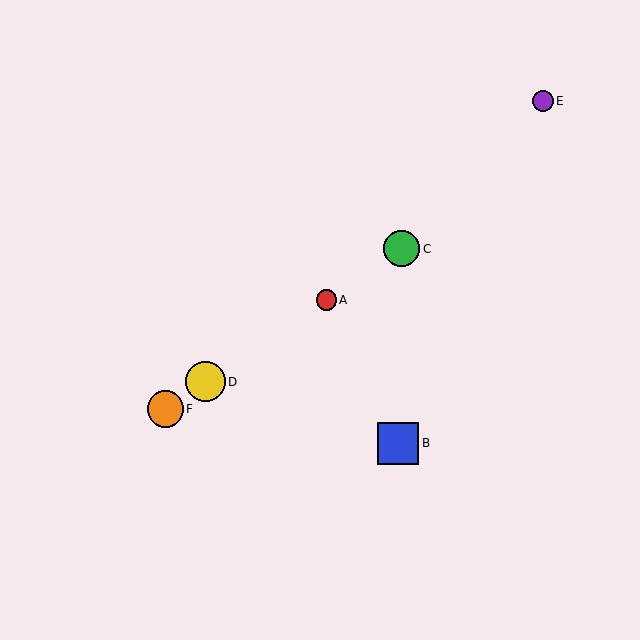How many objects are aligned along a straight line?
4 objects (A, C, D, F) are aligned along a straight line.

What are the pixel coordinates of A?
Object A is at (326, 300).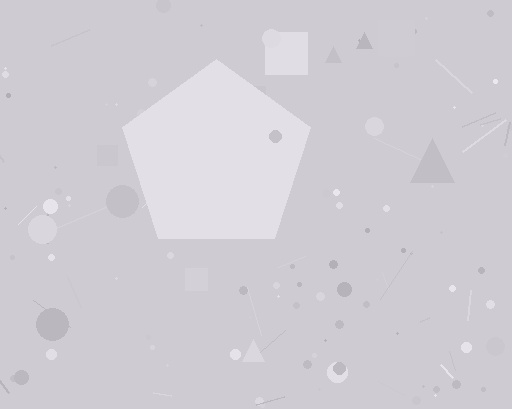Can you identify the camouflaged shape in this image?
The camouflaged shape is a pentagon.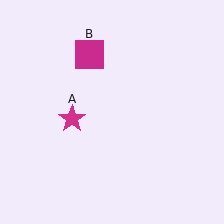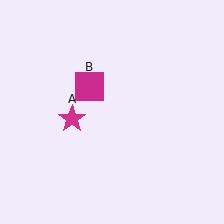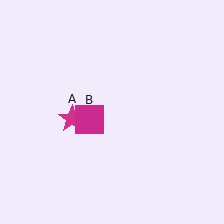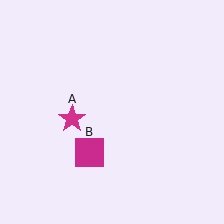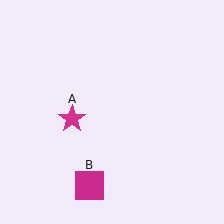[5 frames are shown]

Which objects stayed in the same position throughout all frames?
Magenta star (object A) remained stationary.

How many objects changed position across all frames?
1 object changed position: magenta square (object B).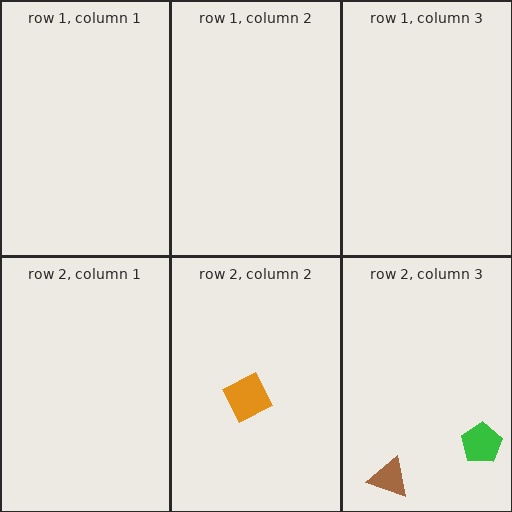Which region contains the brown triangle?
The row 2, column 3 region.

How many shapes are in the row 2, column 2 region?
1.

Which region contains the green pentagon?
The row 2, column 3 region.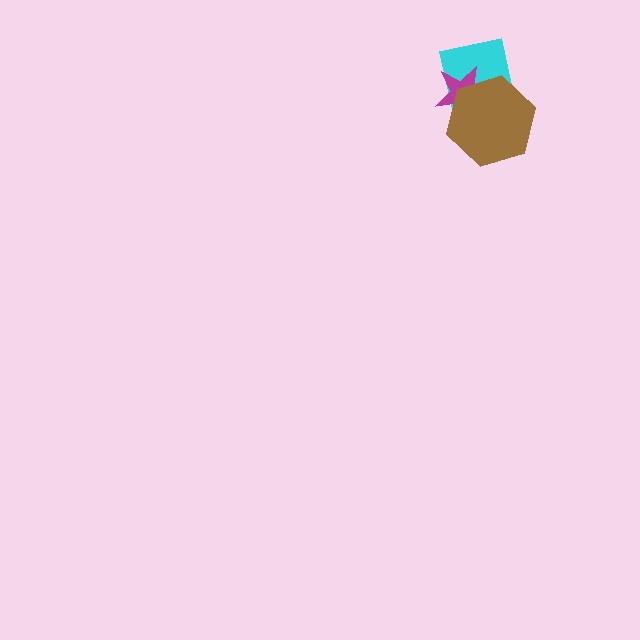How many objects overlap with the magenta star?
2 objects overlap with the magenta star.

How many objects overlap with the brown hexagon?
2 objects overlap with the brown hexagon.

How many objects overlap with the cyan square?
2 objects overlap with the cyan square.